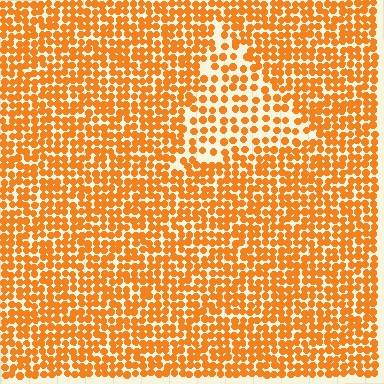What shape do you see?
I see a triangle.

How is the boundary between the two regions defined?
The boundary is defined by a change in element density (approximately 1.8x ratio). All elements are the same color, size, and shape.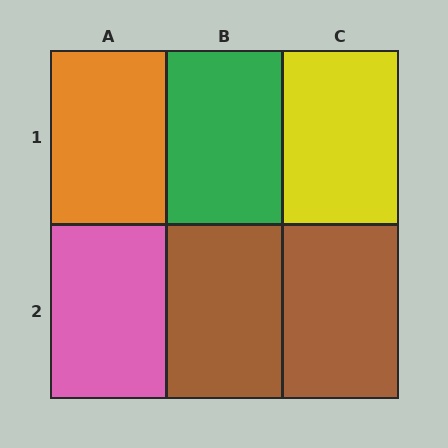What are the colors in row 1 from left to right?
Orange, green, yellow.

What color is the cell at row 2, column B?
Brown.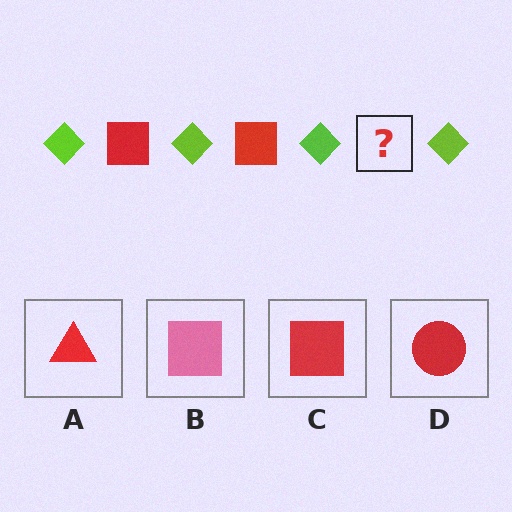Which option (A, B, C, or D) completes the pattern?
C.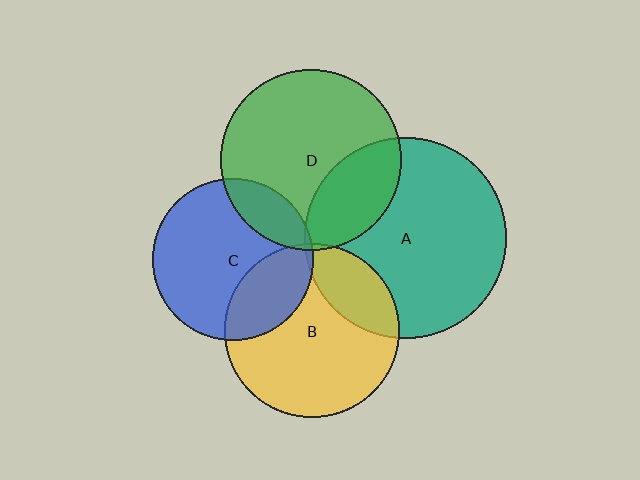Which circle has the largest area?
Circle A (teal).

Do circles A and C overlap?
Yes.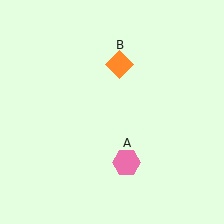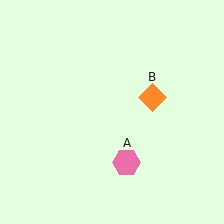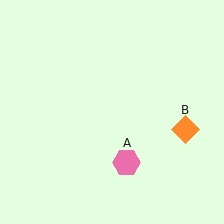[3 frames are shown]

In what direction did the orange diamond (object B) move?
The orange diamond (object B) moved down and to the right.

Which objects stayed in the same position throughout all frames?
Pink hexagon (object A) remained stationary.